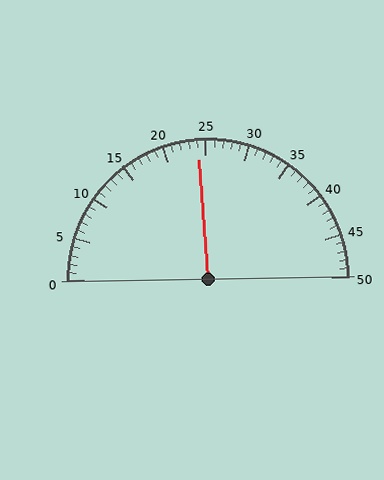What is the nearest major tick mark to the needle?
The nearest major tick mark is 25.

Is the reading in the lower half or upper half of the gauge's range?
The reading is in the lower half of the range (0 to 50).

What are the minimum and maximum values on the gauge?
The gauge ranges from 0 to 50.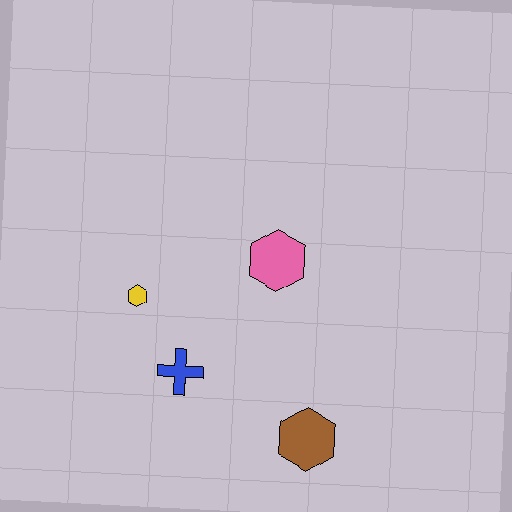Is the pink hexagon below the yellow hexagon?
No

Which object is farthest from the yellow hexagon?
The brown hexagon is farthest from the yellow hexagon.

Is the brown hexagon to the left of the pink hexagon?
No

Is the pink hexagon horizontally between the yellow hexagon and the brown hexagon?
Yes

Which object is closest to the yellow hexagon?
The blue cross is closest to the yellow hexagon.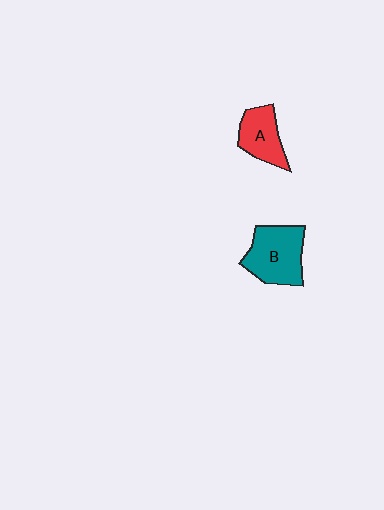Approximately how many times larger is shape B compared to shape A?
Approximately 1.5 times.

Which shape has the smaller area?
Shape A (red).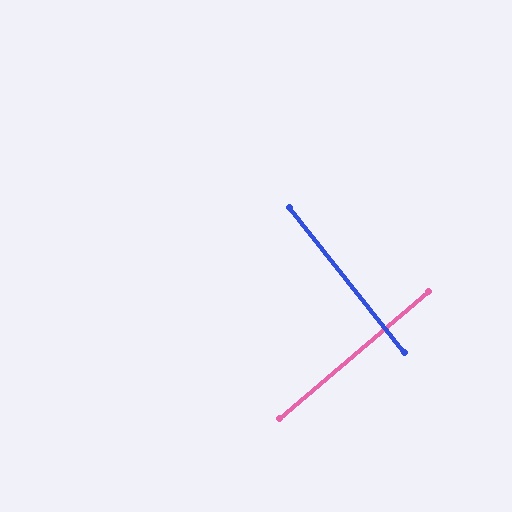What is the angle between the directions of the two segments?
Approximately 88 degrees.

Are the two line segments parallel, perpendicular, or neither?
Perpendicular — they meet at approximately 88°.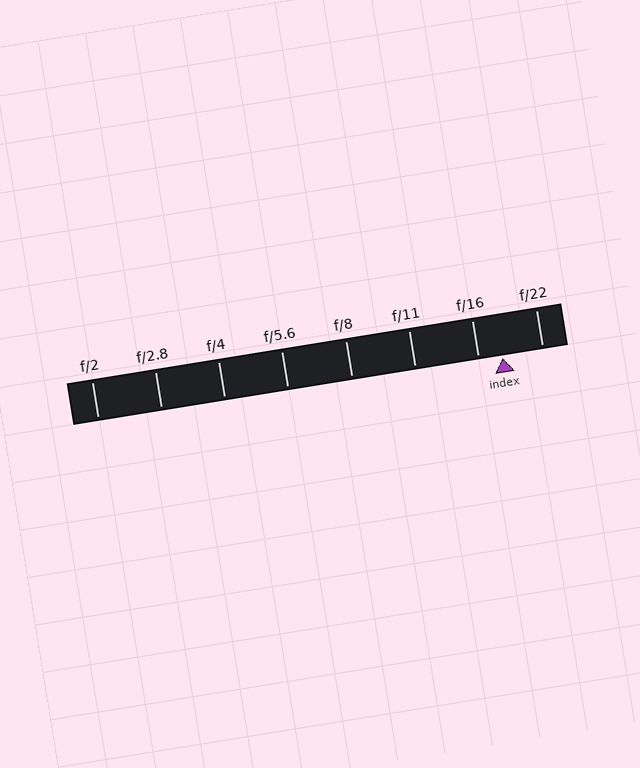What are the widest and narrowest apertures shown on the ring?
The widest aperture shown is f/2 and the narrowest is f/22.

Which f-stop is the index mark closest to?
The index mark is closest to f/16.